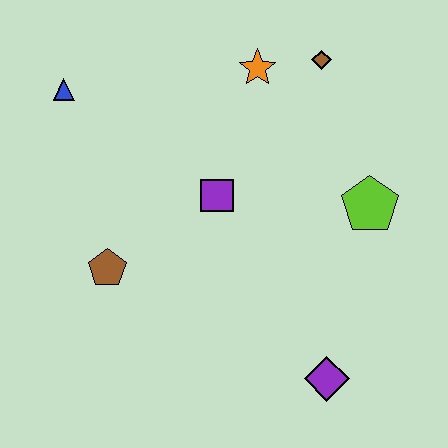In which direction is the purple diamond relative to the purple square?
The purple diamond is below the purple square.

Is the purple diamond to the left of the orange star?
No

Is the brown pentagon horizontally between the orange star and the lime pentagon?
No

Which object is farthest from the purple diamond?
The blue triangle is farthest from the purple diamond.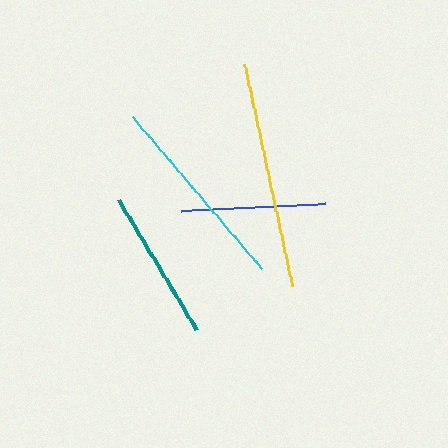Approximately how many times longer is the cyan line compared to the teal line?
The cyan line is approximately 1.3 times the length of the teal line.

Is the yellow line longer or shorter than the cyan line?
The yellow line is longer than the cyan line.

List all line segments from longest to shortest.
From longest to shortest: yellow, cyan, teal, blue.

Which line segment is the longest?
The yellow line is the longest at approximately 227 pixels.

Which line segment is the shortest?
The blue line is the shortest at approximately 144 pixels.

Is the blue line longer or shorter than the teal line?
The teal line is longer than the blue line.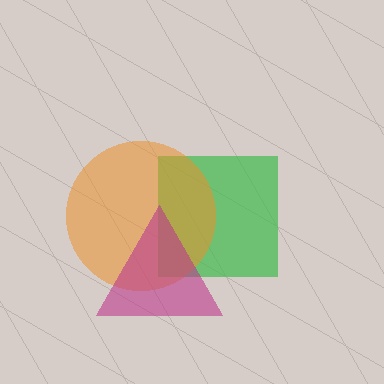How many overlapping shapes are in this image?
There are 3 overlapping shapes in the image.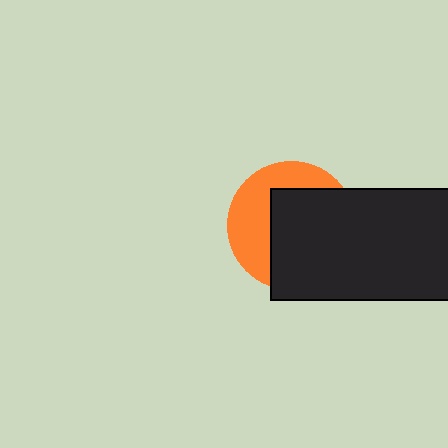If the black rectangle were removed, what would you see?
You would see the complete orange circle.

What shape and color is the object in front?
The object in front is a black rectangle.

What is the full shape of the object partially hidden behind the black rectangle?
The partially hidden object is an orange circle.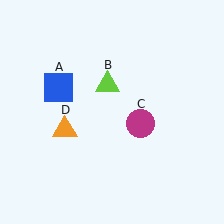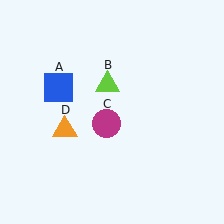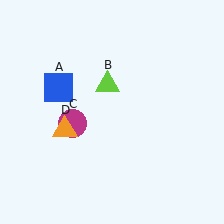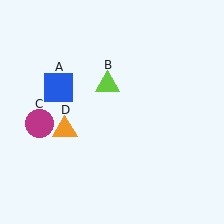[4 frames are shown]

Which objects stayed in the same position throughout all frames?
Blue square (object A) and lime triangle (object B) and orange triangle (object D) remained stationary.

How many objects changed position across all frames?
1 object changed position: magenta circle (object C).